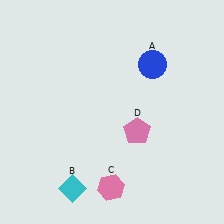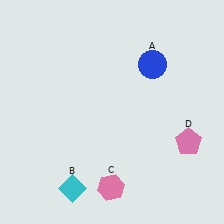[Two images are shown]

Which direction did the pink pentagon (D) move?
The pink pentagon (D) moved right.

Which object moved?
The pink pentagon (D) moved right.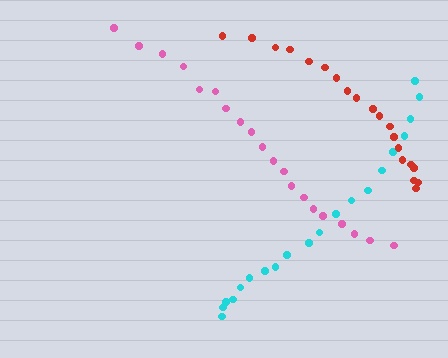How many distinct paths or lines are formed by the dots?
There are 3 distinct paths.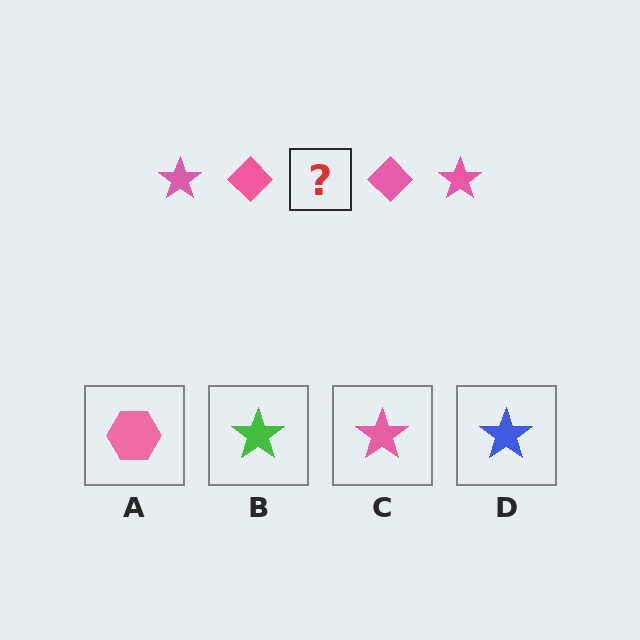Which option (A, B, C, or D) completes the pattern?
C.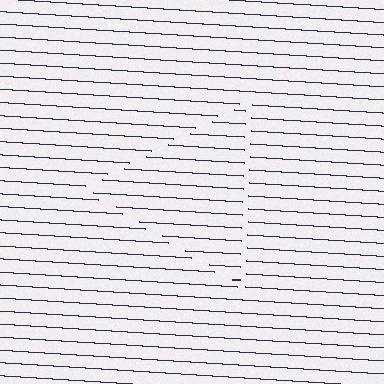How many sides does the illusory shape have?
3 sides — the line-ends trace a triangle.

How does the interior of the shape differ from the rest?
The interior of the shape contains the same grating, shifted by half a period — the contour is defined by the phase discontinuity where line-ends from the inner and outer gratings abut.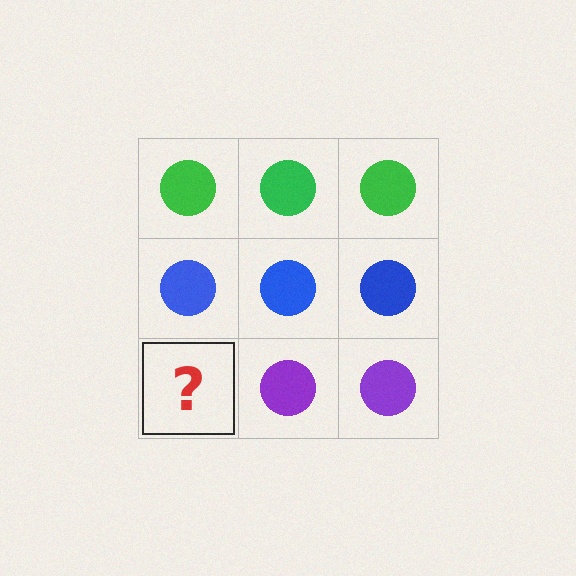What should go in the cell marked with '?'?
The missing cell should contain a purple circle.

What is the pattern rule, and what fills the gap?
The rule is that each row has a consistent color. The gap should be filled with a purple circle.